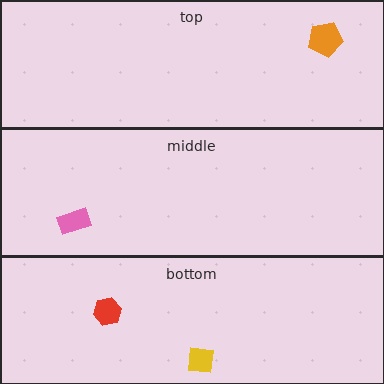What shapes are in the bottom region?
The yellow square, the red hexagon.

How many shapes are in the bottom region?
2.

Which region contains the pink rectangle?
The middle region.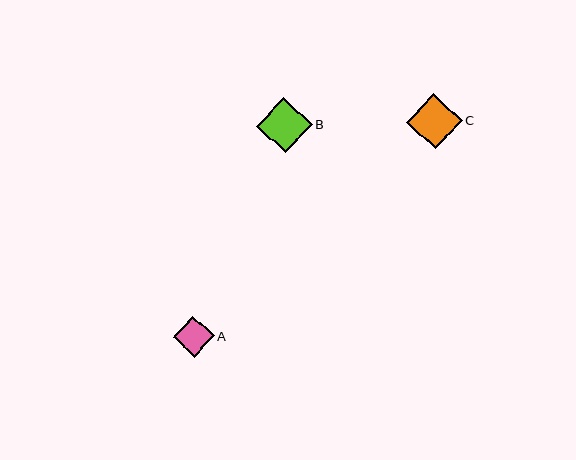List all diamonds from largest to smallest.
From largest to smallest: B, C, A.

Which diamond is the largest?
Diamond B is the largest with a size of approximately 56 pixels.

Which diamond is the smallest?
Diamond A is the smallest with a size of approximately 41 pixels.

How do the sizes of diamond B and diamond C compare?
Diamond B and diamond C are approximately the same size.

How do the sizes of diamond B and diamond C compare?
Diamond B and diamond C are approximately the same size.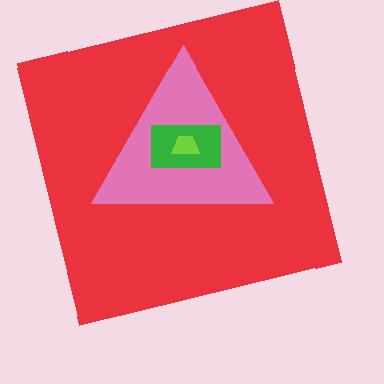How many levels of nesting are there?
4.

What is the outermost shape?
The red square.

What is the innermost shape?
The lime trapezoid.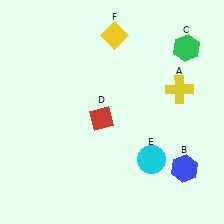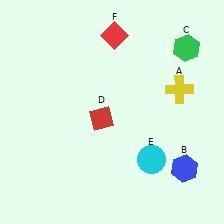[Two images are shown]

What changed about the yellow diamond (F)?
In Image 1, F is yellow. In Image 2, it changed to red.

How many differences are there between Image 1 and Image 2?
There is 1 difference between the two images.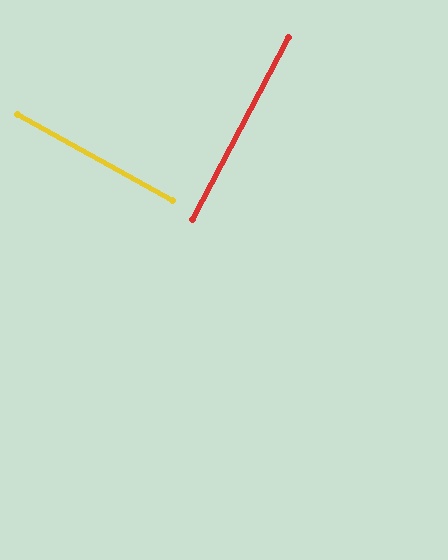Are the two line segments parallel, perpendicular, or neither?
Perpendicular — they meet at approximately 89°.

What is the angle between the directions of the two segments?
Approximately 89 degrees.